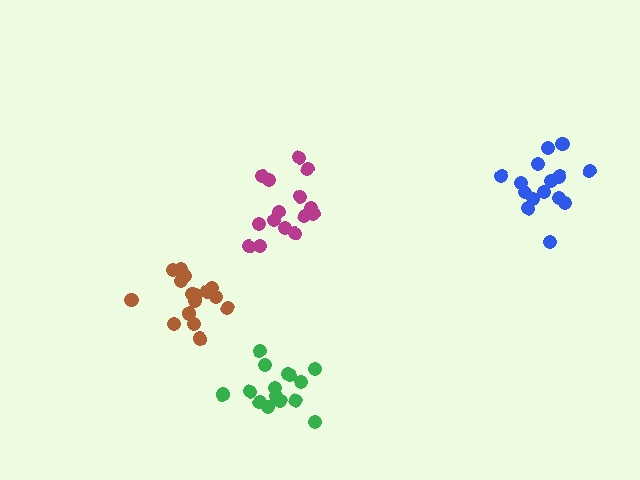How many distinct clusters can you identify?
There are 4 distinct clusters.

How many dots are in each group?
Group 1: 16 dots, Group 2: 15 dots, Group 3: 15 dots, Group 4: 15 dots (61 total).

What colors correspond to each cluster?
The clusters are colored: brown, blue, green, magenta.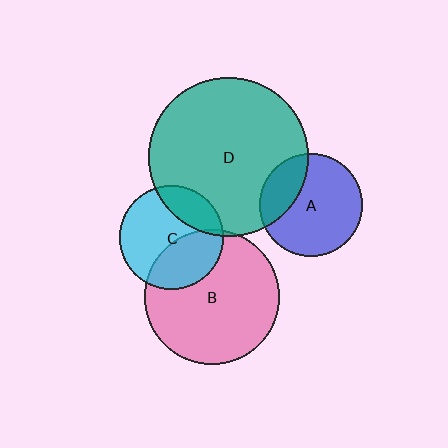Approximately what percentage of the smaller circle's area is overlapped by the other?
Approximately 5%.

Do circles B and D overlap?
Yes.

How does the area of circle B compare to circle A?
Approximately 1.7 times.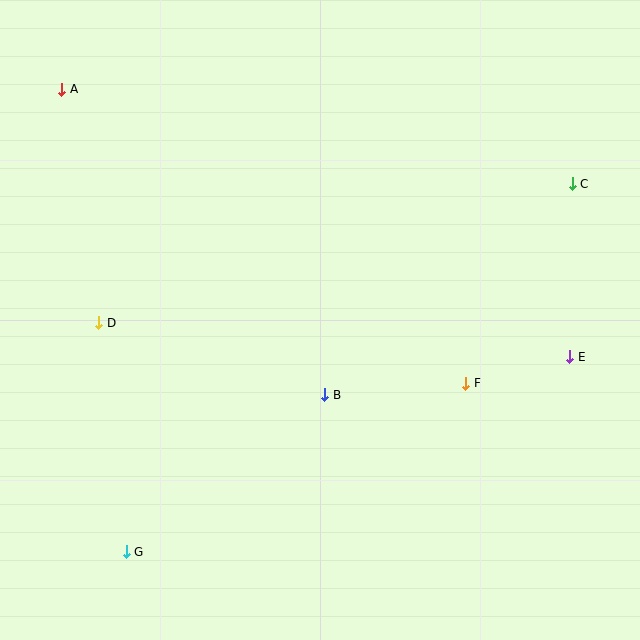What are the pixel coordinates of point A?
Point A is at (62, 89).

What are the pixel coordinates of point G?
Point G is at (126, 552).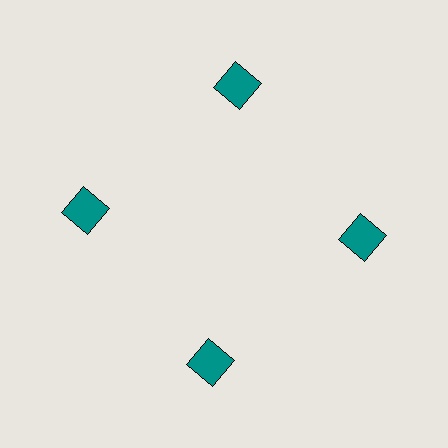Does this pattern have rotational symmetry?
Yes, this pattern has 4-fold rotational symmetry. It looks the same after rotating 90 degrees around the center.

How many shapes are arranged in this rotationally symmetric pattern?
There are 4 shapes, arranged in 4 groups of 1.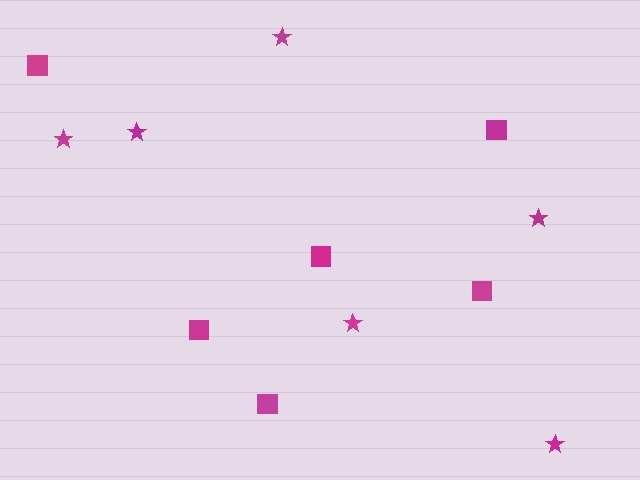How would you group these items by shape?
There are 2 groups: one group of squares (6) and one group of stars (6).